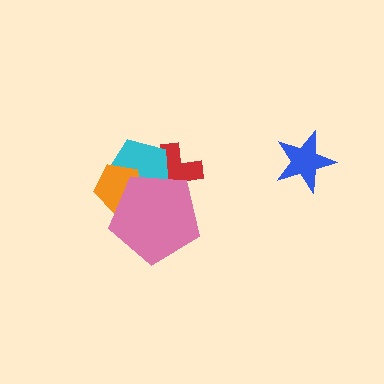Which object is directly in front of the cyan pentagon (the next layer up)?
The orange pentagon is directly in front of the cyan pentagon.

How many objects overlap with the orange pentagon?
2 objects overlap with the orange pentagon.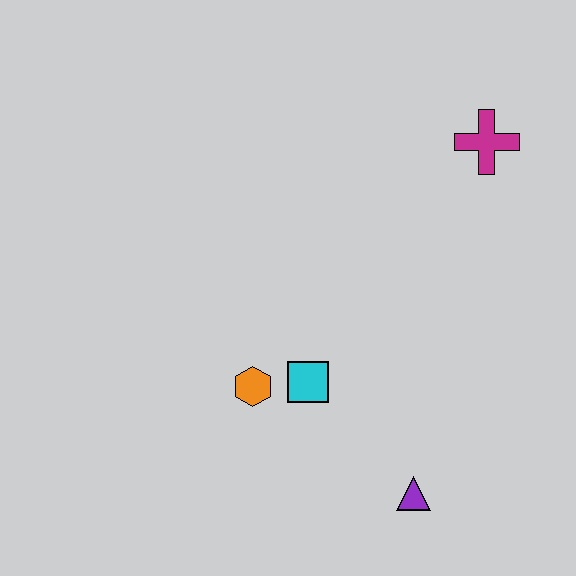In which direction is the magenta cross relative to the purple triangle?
The magenta cross is above the purple triangle.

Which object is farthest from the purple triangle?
The magenta cross is farthest from the purple triangle.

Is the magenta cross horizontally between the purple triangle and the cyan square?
No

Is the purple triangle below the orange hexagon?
Yes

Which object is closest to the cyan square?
The orange hexagon is closest to the cyan square.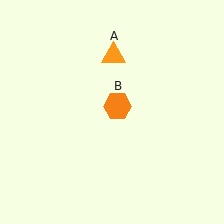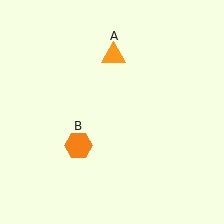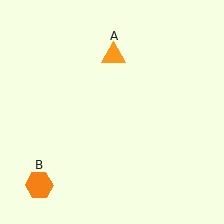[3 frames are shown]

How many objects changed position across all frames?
1 object changed position: orange hexagon (object B).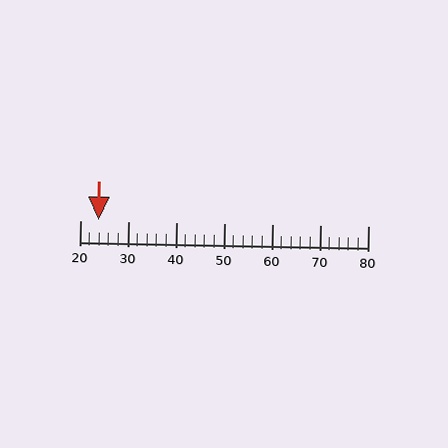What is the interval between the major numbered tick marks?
The major tick marks are spaced 10 units apart.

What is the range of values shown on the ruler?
The ruler shows values from 20 to 80.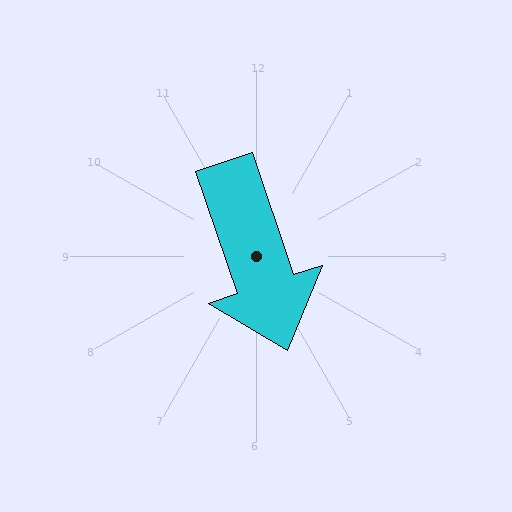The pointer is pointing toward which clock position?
Roughly 5 o'clock.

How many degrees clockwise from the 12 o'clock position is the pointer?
Approximately 161 degrees.